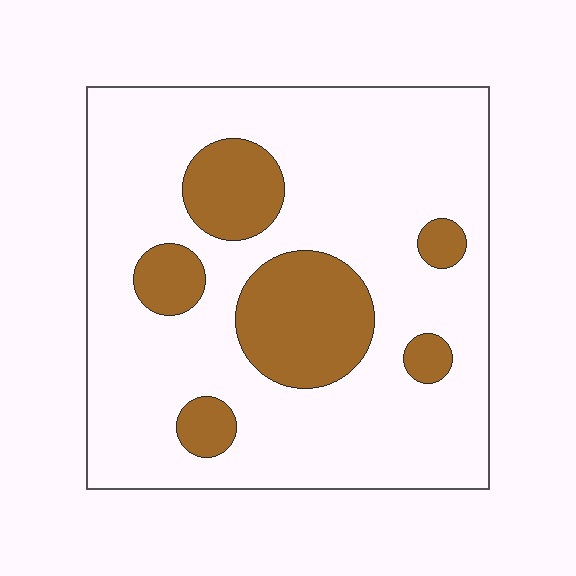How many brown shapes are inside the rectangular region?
6.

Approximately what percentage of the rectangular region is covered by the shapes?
Approximately 20%.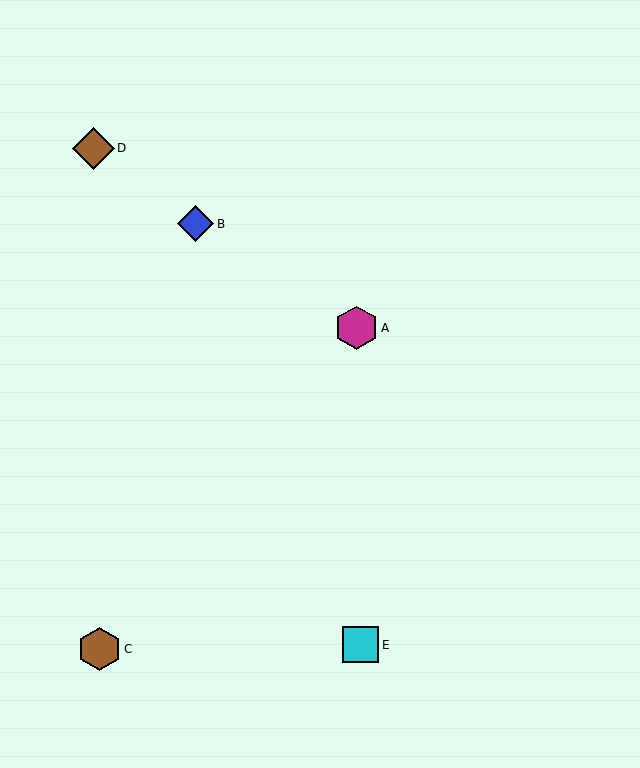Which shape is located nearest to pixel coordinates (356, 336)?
The magenta hexagon (labeled A) at (356, 328) is nearest to that location.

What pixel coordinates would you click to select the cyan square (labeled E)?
Click at (361, 645) to select the cyan square E.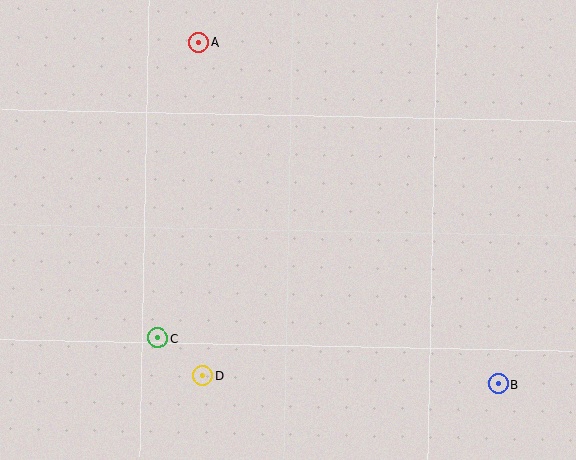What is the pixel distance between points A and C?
The distance between A and C is 299 pixels.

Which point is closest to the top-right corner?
Point A is closest to the top-right corner.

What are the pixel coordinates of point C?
Point C is at (157, 338).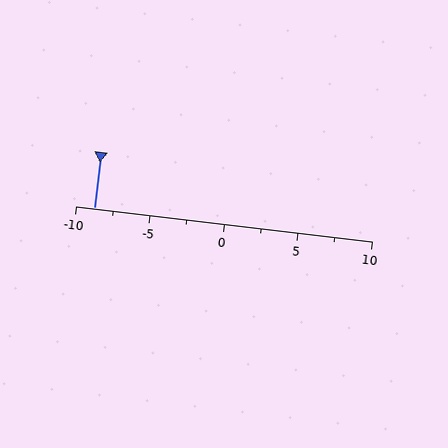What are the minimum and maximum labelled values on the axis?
The axis runs from -10 to 10.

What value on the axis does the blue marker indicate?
The marker indicates approximately -8.8.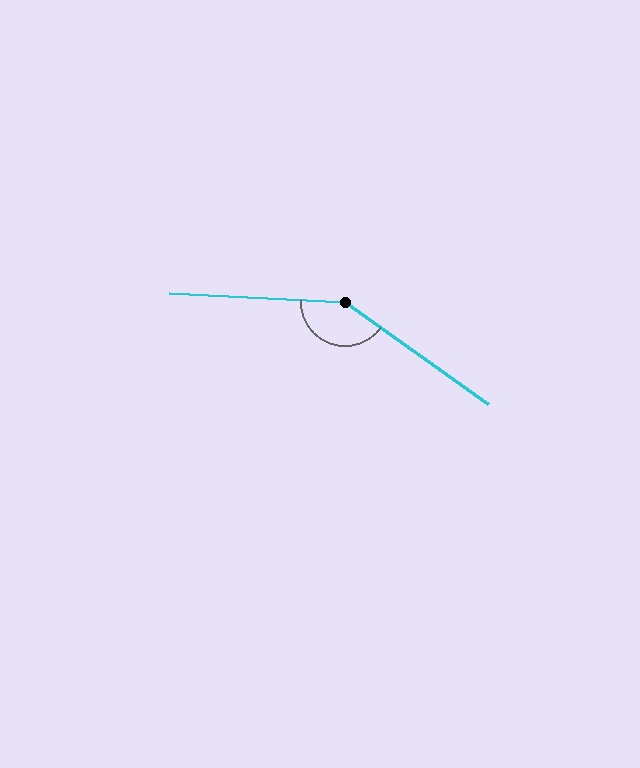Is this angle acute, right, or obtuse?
It is obtuse.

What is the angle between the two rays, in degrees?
Approximately 147 degrees.